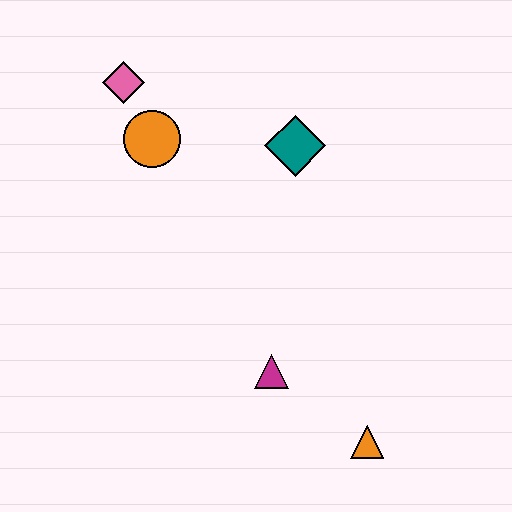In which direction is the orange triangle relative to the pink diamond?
The orange triangle is below the pink diamond.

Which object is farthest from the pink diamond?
The orange triangle is farthest from the pink diamond.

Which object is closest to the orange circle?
The pink diamond is closest to the orange circle.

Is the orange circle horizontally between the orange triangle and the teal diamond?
No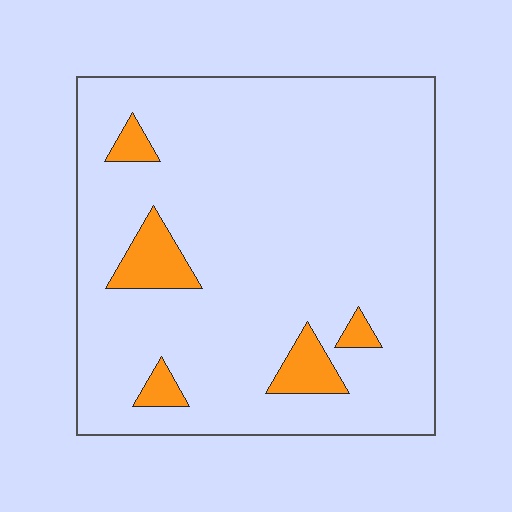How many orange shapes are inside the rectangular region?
5.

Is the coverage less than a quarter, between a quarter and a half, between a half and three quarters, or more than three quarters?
Less than a quarter.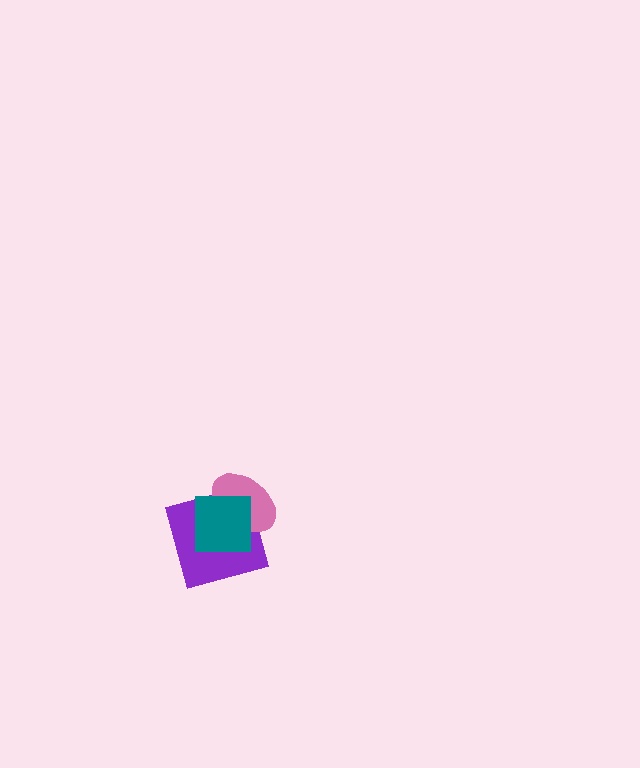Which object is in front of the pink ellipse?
The teal square is in front of the pink ellipse.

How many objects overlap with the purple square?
2 objects overlap with the purple square.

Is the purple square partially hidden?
Yes, it is partially covered by another shape.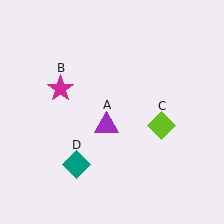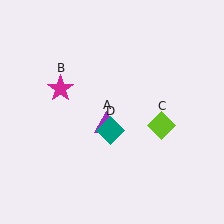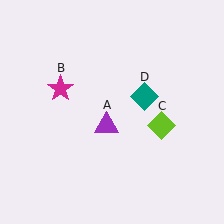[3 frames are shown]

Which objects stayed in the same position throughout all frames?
Purple triangle (object A) and magenta star (object B) and lime diamond (object C) remained stationary.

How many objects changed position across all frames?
1 object changed position: teal diamond (object D).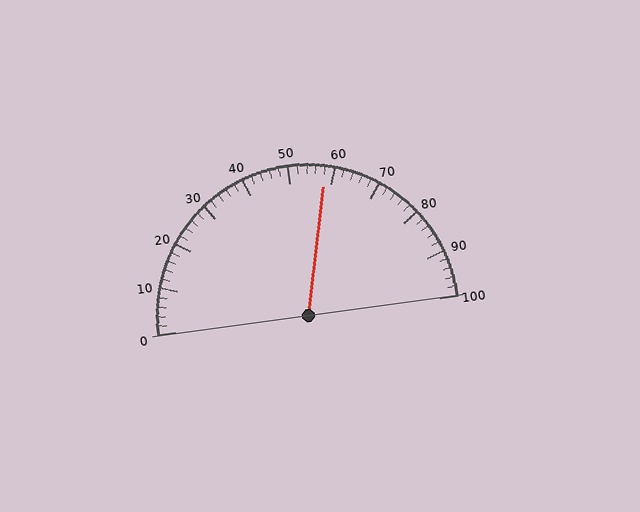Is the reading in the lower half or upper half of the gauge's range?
The reading is in the upper half of the range (0 to 100).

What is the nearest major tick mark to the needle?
The nearest major tick mark is 60.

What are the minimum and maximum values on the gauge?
The gauge ranges from 0 to 100.